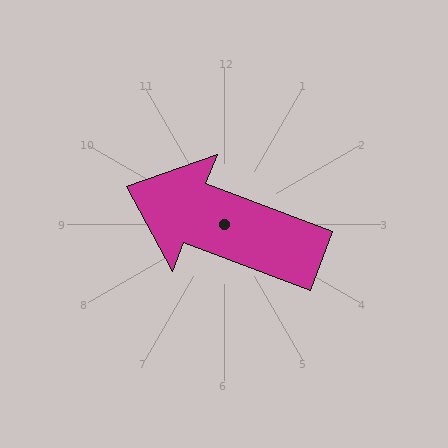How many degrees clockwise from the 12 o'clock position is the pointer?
Approximately 291 degrees.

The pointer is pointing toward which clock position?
Roughly 10 o'clock.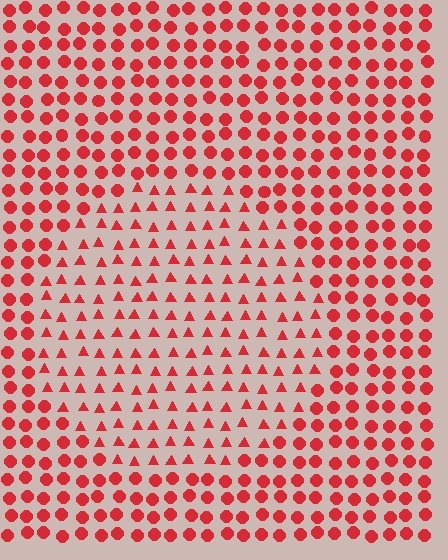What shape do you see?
I see a circle.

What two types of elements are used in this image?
The image uses triangles inside the circle region and circles outside it.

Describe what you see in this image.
The image is filled with small red elements arranged in a uniform grid. A circle-shaped region contains triangles, while the surrounding area contains circles. The boundary is defined purely by the change in element shape.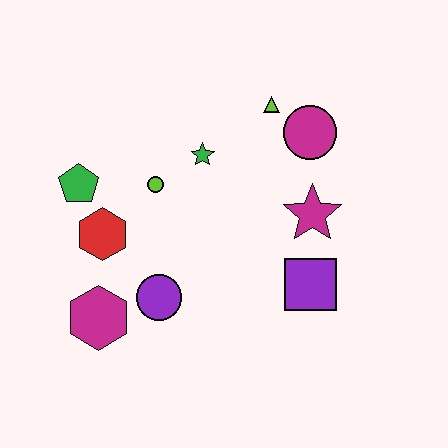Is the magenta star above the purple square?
Yes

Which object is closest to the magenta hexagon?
The purple circle is closest to the magenta hexagon.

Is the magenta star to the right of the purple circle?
Yes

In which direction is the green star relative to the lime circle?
The green star is to the right of the lime circle.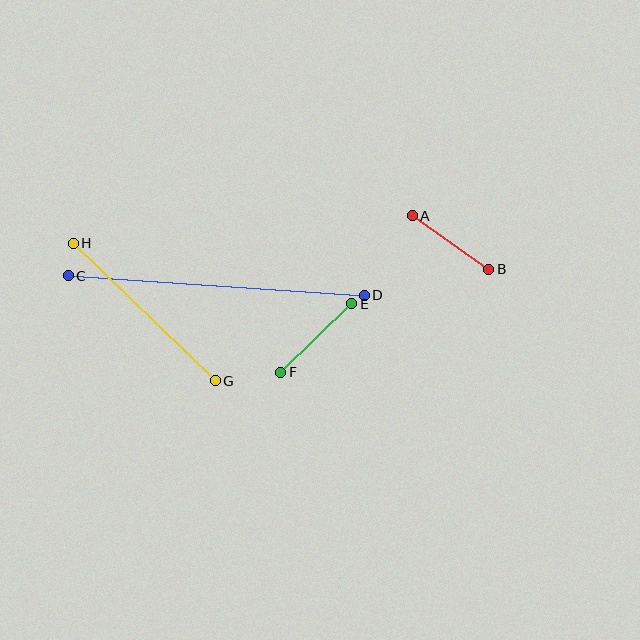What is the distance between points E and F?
The distance is approximately 99 pixels.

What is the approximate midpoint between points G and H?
The midpoint is at approximately (144, 312) pixels.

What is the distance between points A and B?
The distance is approximately 93 pixels.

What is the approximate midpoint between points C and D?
The midpoint is at approximately (216, 286) pixels.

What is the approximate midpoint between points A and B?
The midpoint is at approximately (451, 242) pixels.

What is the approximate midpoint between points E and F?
The midpoint is at approximately (316, 338) pixels.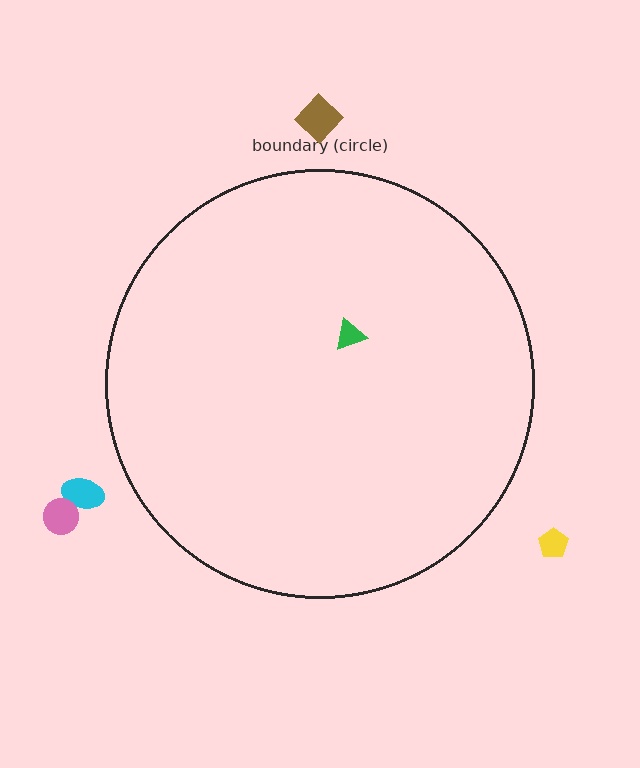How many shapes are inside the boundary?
1 inside, 4 outside.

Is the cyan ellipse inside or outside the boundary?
Outside.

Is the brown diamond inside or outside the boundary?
Outside.